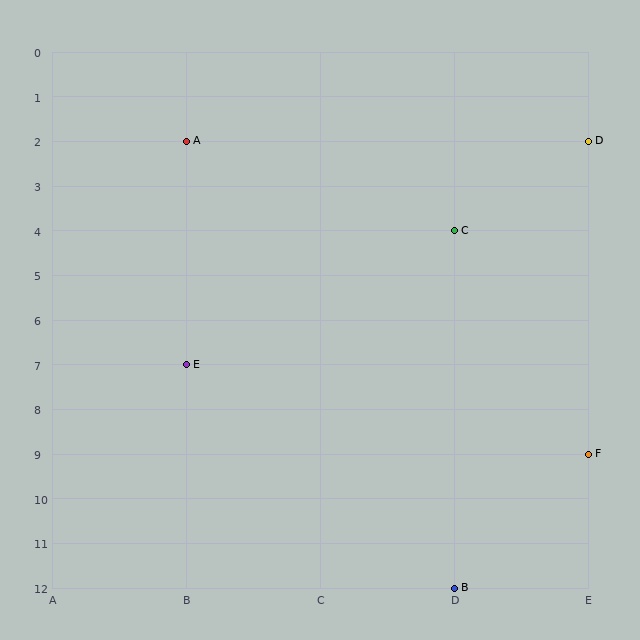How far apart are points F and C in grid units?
Points F and C are 1 column and 5 rows apart (about 5.1 grid units diagonally).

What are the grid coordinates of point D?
Point D is at grid coordinates (E, 2).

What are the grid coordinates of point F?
Point F is at grid coordinates (E, 9).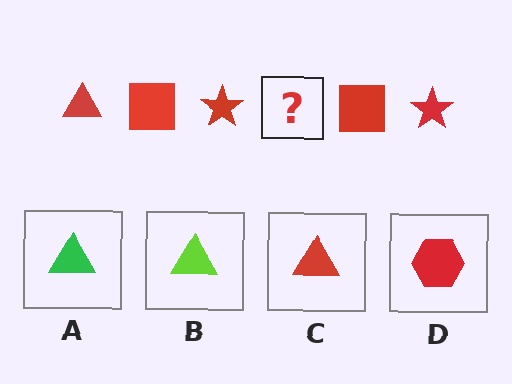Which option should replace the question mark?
Option C.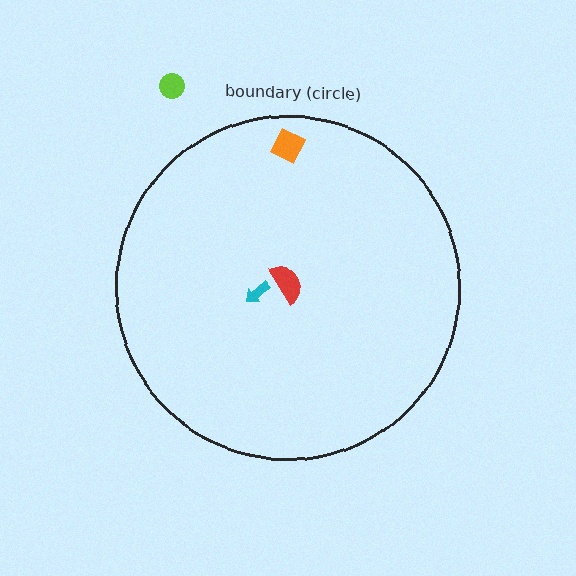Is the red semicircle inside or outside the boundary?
Inside.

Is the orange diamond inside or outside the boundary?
Inside.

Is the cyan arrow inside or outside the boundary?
Inside.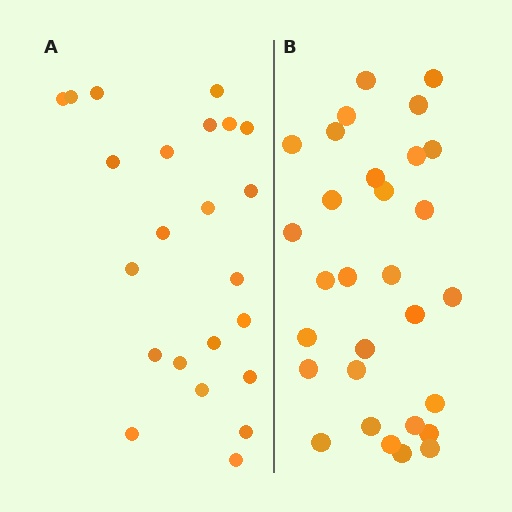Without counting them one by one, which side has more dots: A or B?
Region B (the right region) has more dots.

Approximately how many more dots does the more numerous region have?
Region B has roughly 8 or so more dots than region A.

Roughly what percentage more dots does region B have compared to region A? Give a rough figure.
About 30% more.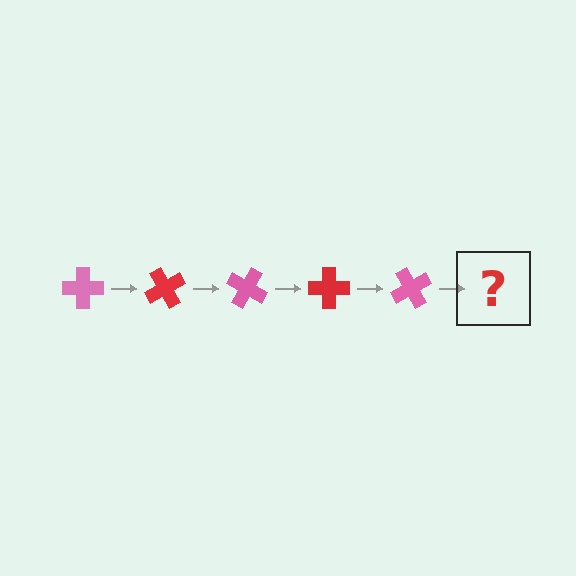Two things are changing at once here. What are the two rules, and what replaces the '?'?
The two rules are that it rotates 60 degrees each step and the color cycles through pink and red. The '?' should be a red cross, rotated 300 degrees from the start.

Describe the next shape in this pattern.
It should be a red cross, rotated 300 degrees from the start.